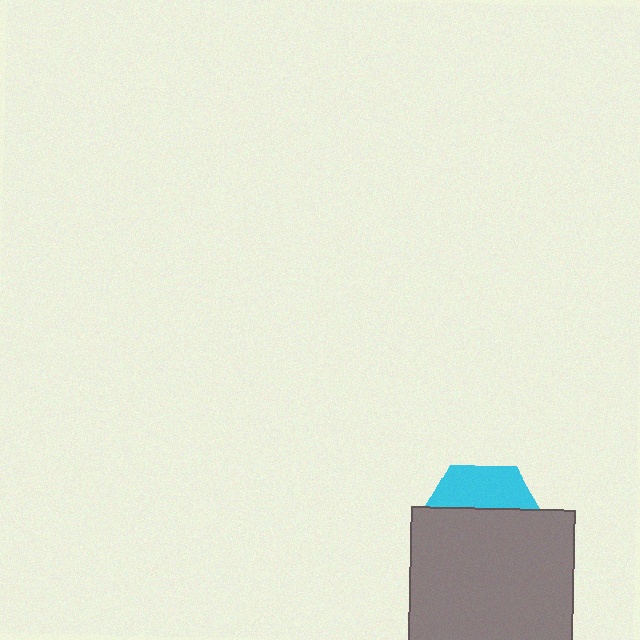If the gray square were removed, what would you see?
You would see the complete cyan hexagon.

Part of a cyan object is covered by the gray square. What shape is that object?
It is a hexagon.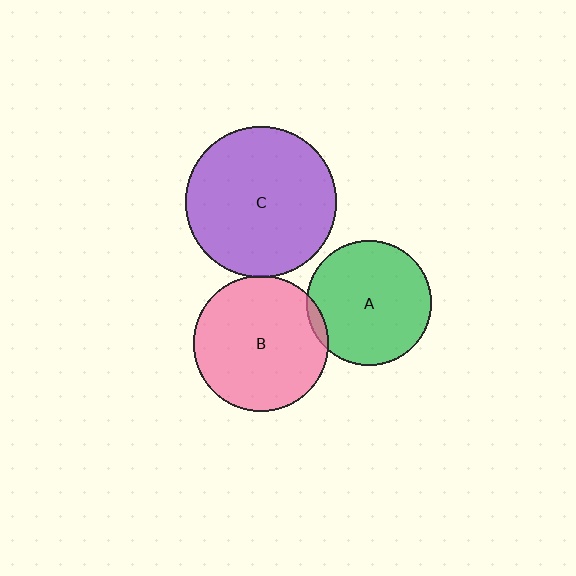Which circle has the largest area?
Circle C (purple).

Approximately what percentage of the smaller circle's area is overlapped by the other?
Approximately 5%.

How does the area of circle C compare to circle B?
Approximately 1.3 times.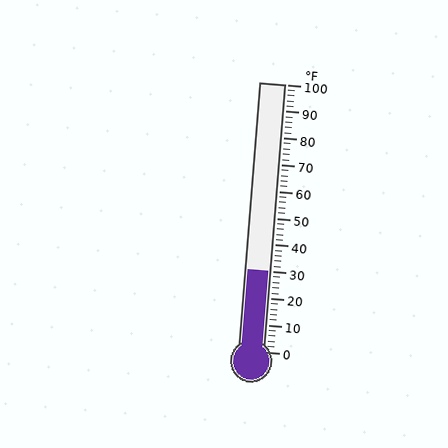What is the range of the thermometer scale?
The thermometer scale ranges from 0°F to 100°F.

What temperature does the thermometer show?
The thermometer shows approximately 30°F.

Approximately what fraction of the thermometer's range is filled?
The thermometer is filled to approximately 30% of its range.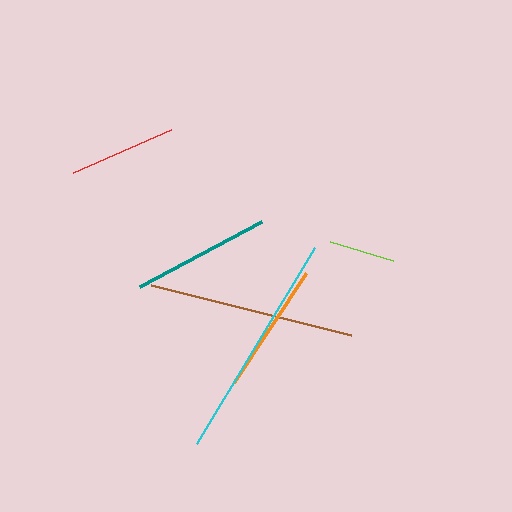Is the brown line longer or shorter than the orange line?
The brown line is longer than the orange line.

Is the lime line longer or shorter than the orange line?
The orange line is longer than the lime line.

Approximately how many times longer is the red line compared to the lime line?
The red line is approximately 1.6 times the length of the lime line.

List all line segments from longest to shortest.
From longest to shortest: cyan, brown, teal, orange, red, lime.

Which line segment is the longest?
The cyan line is the longest at approximately 229 pixels.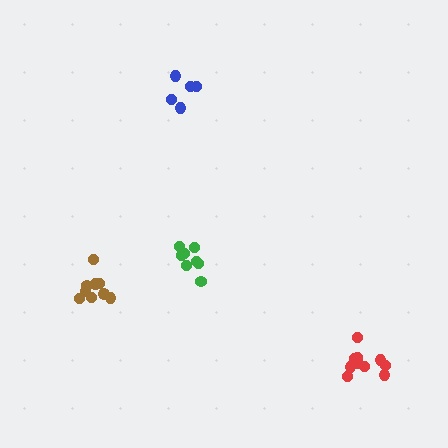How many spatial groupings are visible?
There are 4 spatial groupings.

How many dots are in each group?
Group 1: 9 dots, Group 2: 5 dots, Group 3: 10 dots, Group 4: 8 dots (32 total).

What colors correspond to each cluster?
The clusters are colored: brown, blue, red, green.